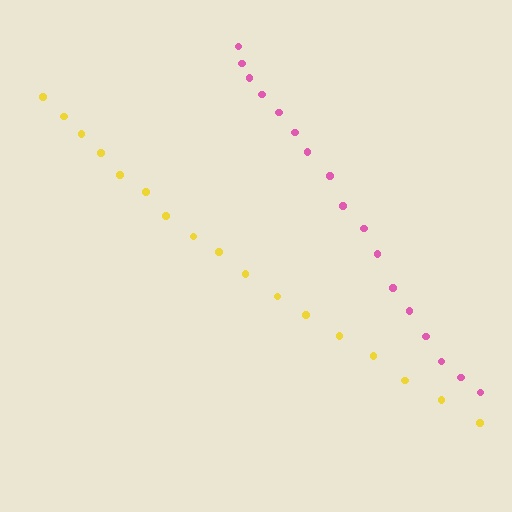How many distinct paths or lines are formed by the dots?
There are 2 distinct paths.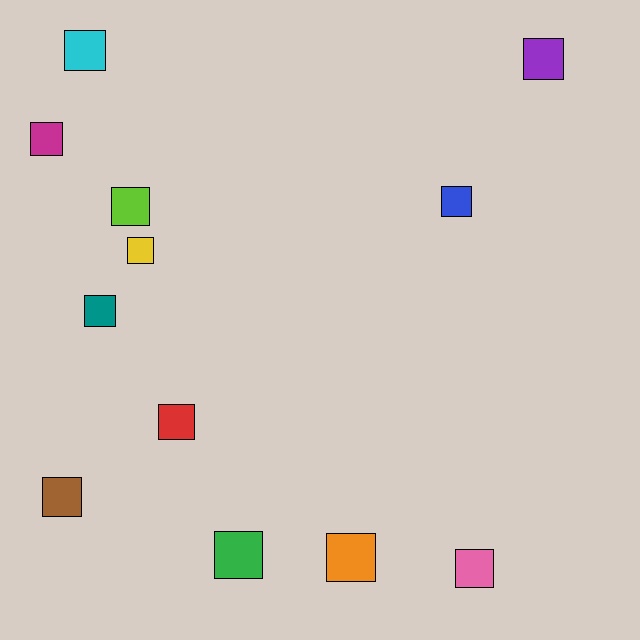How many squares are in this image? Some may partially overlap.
There are 12 squares.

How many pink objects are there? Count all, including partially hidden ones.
There is 1 pink object.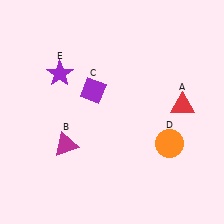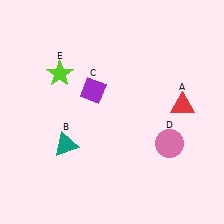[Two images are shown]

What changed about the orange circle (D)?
In Image 1, D is orange. In Image 2, it changed to pink.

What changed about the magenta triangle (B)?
In Image 1, B is magenta. In Image 2, it changed to teal.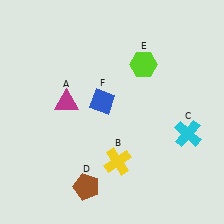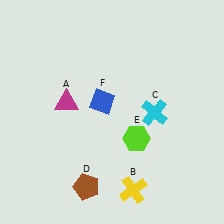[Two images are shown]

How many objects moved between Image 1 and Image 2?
3 objects moved between the two images.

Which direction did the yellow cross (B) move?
The yellow cross (B) moved down.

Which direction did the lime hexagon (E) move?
The lime hexagon (E) moved down.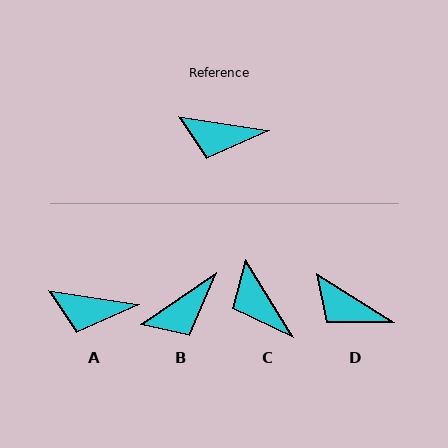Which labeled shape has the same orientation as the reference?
A.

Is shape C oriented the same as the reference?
No, it is off by about 49 degrees.